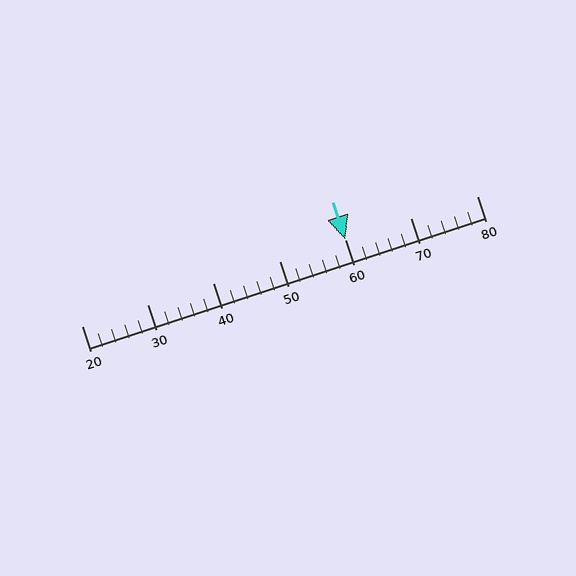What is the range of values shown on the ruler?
The ruler shows values from 20 to 80.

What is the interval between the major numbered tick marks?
The major tick marks are spaced 10 units apart.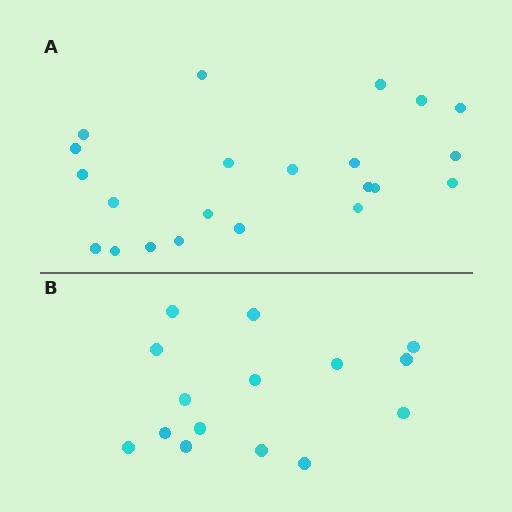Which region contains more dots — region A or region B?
Region A (the top region) has more dots.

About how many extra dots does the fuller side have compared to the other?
Region A has roughly 8 or so more dots than region B.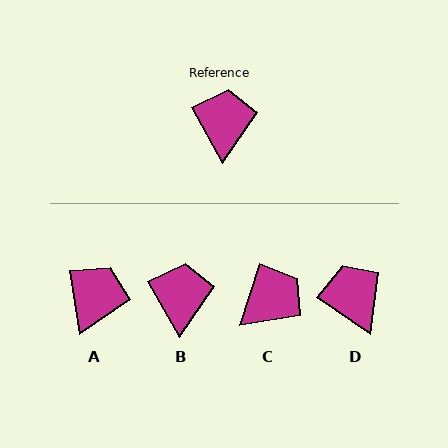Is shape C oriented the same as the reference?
No, it is off by about 47 degrees.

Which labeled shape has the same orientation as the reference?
B.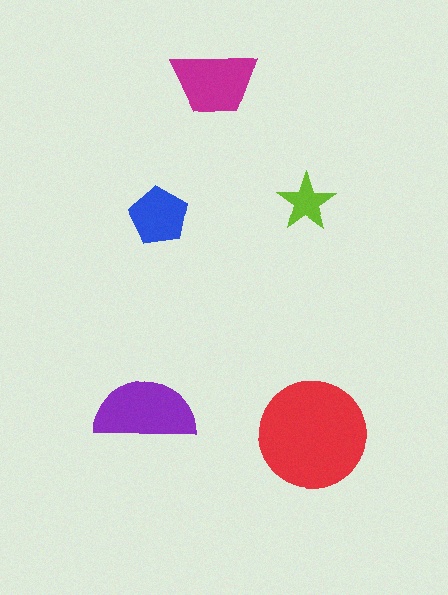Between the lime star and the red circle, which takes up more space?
The red circle.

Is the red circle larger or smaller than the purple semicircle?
Larger.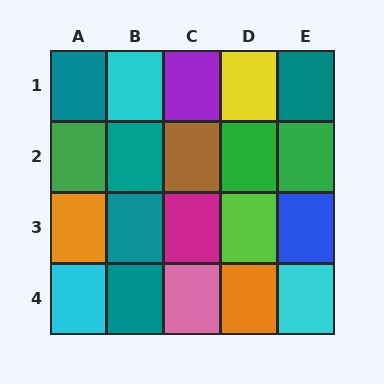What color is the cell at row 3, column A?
Orange.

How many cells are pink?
1 cell is pink.